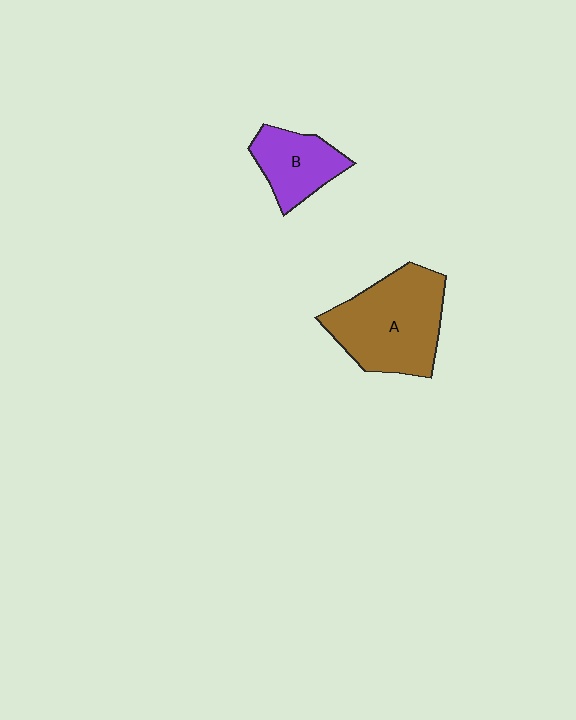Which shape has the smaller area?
Shape B (purple).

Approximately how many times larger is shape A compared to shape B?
Approximately 1.9 times.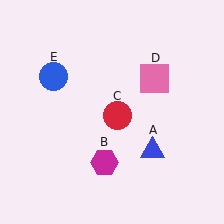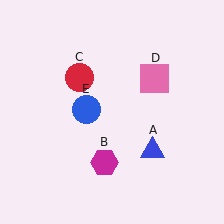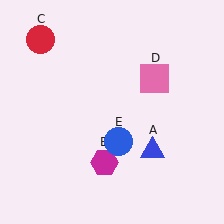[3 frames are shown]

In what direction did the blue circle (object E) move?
The blue circle (object E) moved down and to the right.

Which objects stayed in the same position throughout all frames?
Blue triangle (object A) and magenta hexagon (object B) and pink square (object D) remained stationary.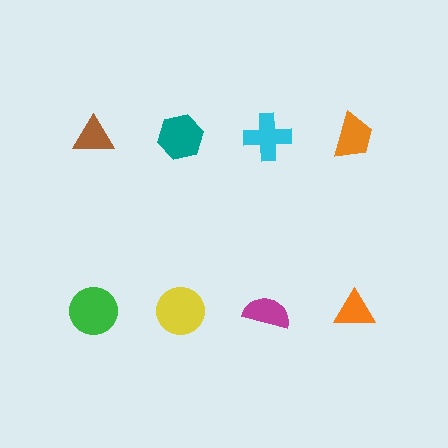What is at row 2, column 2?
A yellow circle.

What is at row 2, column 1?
A green circle.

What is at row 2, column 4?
An orange triangle.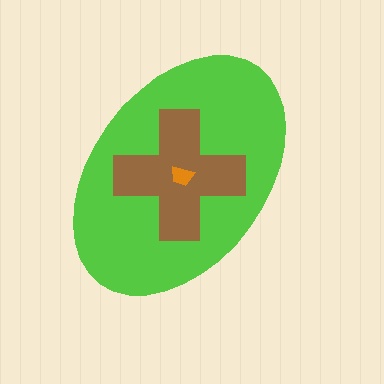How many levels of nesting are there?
3.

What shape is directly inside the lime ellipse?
The brown cross.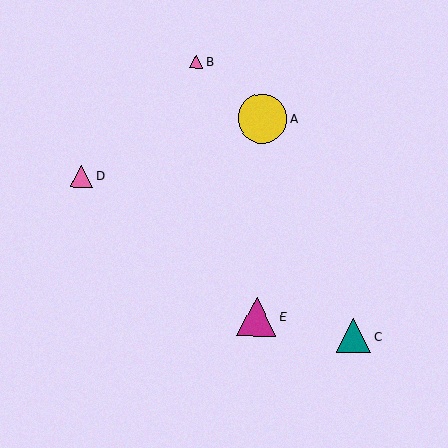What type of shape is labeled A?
Shape A is a yellow circle.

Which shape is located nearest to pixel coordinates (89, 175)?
The pink triangle (labeled D) at (81, 176) is nearest to that location.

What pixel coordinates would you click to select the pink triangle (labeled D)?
Click at (81, 176) to select the pink triangle D.